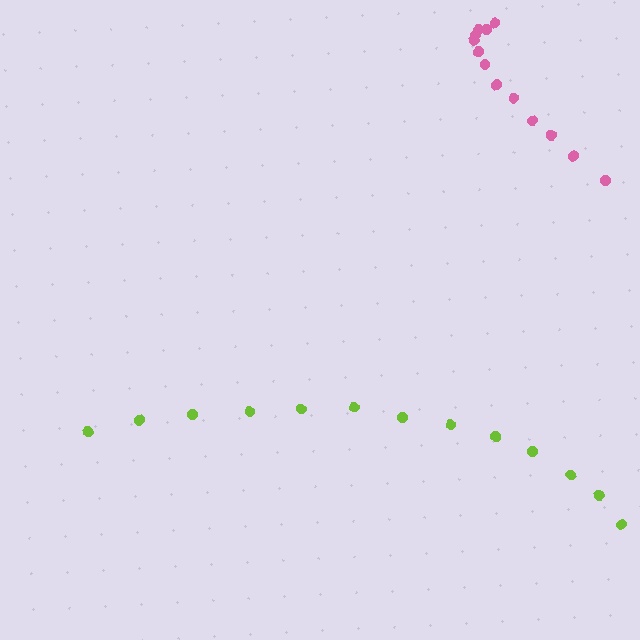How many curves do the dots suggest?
There are 2 distinct paths.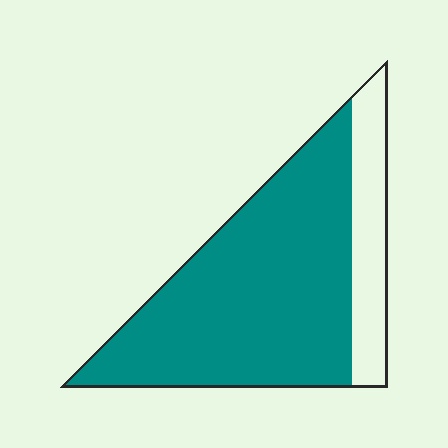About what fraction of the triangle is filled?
About four fifths (4/5).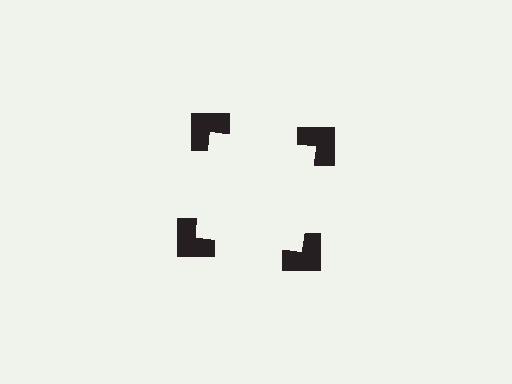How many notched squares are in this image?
There are 4 — one at each vertex of the illusory square.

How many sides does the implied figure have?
4 sides.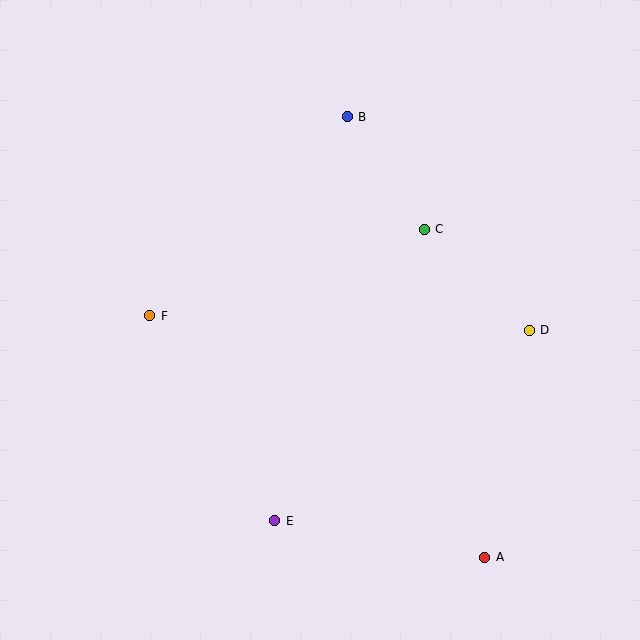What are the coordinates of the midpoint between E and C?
The midpoint between E and C is at (349, 375).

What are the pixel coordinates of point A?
Point A is at (485, 557).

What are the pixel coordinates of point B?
Point B is at (347, 117).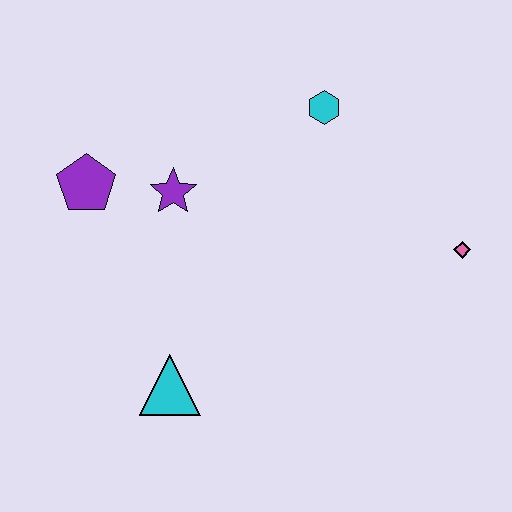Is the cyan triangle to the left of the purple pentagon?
No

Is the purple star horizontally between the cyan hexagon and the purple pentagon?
Yes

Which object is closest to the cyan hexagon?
The purple star is closest to the cyan hexagon.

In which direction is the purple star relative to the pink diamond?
The purple star is to the left of the pink diamond.